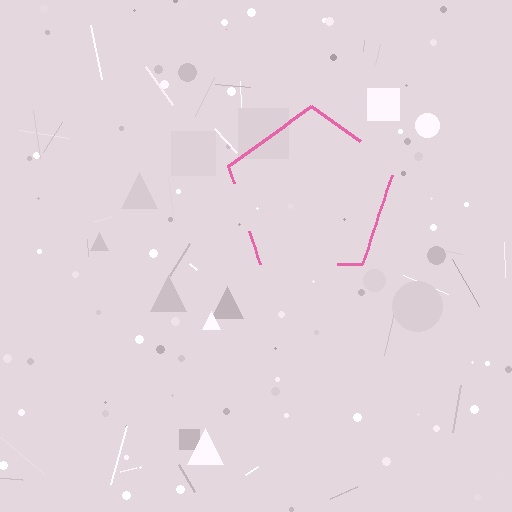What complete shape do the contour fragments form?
The contour fragments form a pentagon.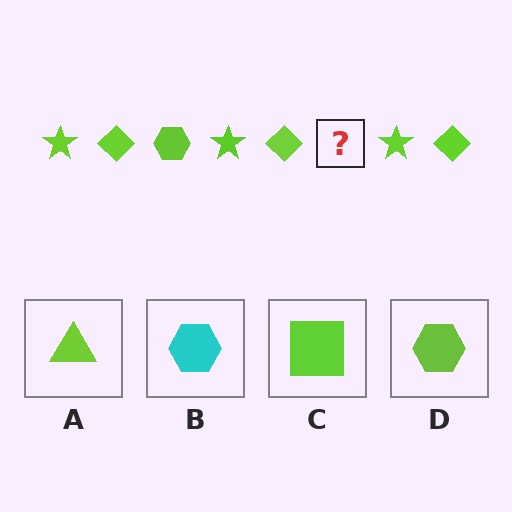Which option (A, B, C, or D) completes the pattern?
D.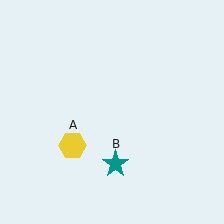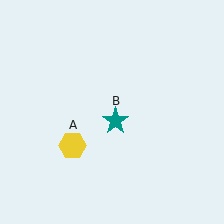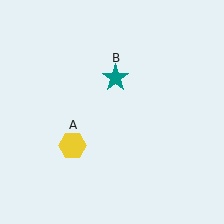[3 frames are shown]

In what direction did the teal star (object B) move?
The teal star (object B) moved up.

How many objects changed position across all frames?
1 object changed position: teal star (object B).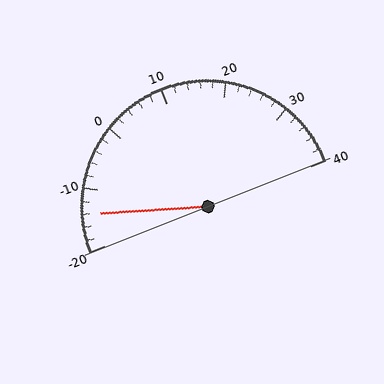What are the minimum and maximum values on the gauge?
The gauge ranges from -20 to 40.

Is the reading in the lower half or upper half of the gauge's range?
The reading is in the lower half of the range (-20 to 40).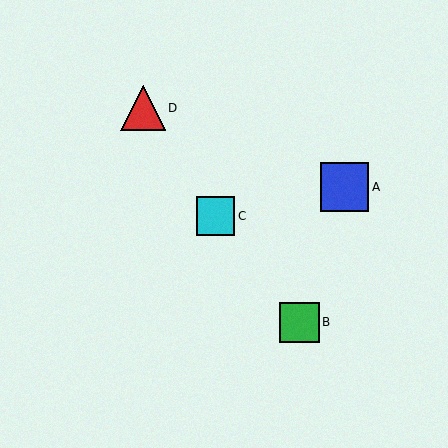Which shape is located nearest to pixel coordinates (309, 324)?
The green square (labeled B) at (300, 322) is nearest to that location.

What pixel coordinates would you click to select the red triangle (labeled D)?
Click at (143, 108) to select the red triangle D.